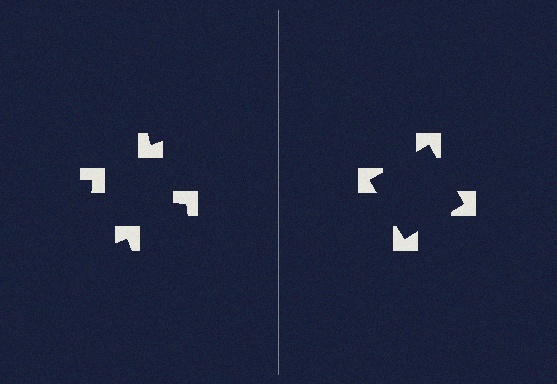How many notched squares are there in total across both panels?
8 — 4 on each side.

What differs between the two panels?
The notched squares are positioned identically on both sides; only the wedge orientations differ. On the right they align to a square; on the left they are misaligned.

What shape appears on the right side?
An illusory square.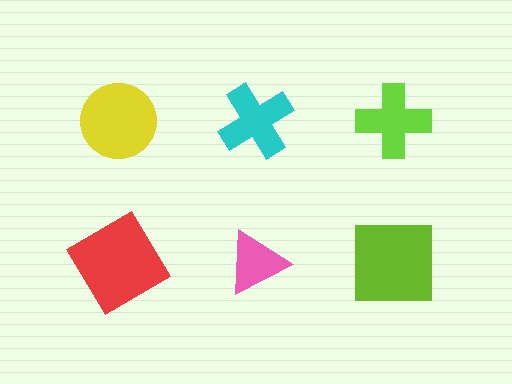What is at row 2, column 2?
A pink triangle.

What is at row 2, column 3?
A lime square.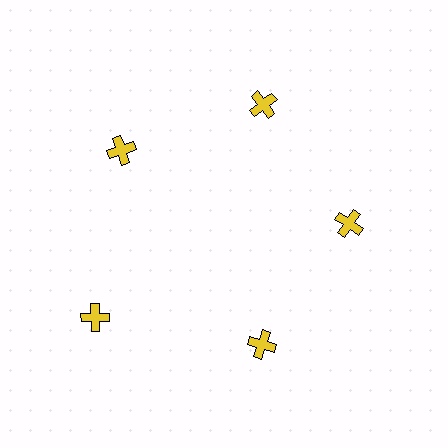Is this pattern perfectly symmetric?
No. The 5 yellow crosses are arranged in a ring, but one element near the 8 o'clock position is pushed outward from the center, breaking the 5-fold rotational symmetry.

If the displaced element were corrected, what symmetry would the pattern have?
It would have 5-fold rotational symmetry — the pattern would map onto itself every 72 degrees.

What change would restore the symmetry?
The symmetry would be restored by moving it inward, back onto the ring so that all 5 crosses sit at equal angles and equal distance from the center.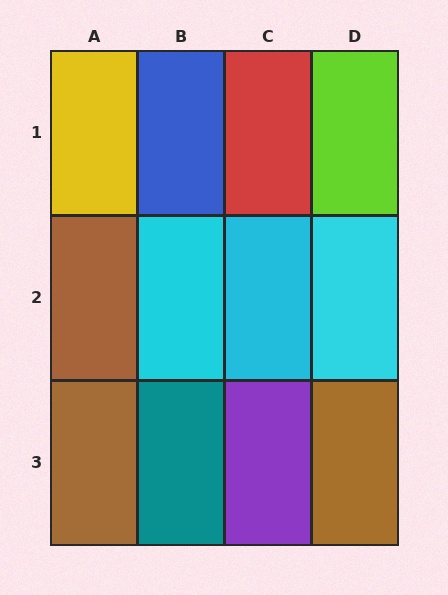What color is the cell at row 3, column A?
Brown.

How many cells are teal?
1 cell is teal.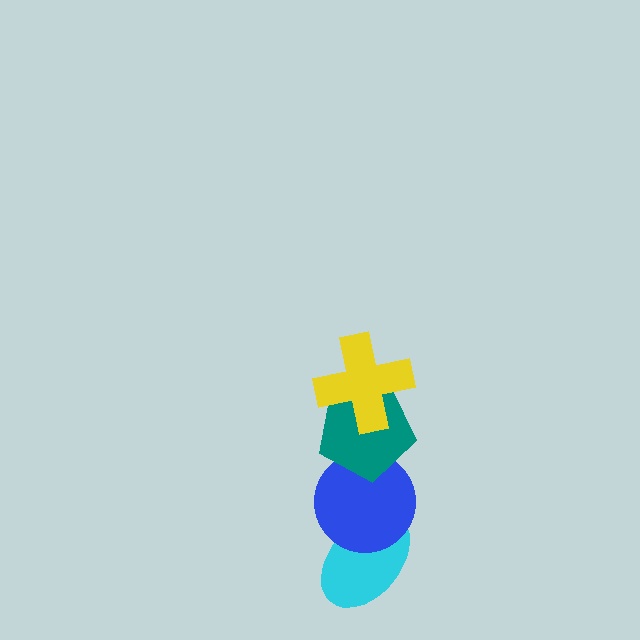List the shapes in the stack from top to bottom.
From top to bottom: the yellow cross, the teal pentagon, the blue circle, the cyan ellipse.